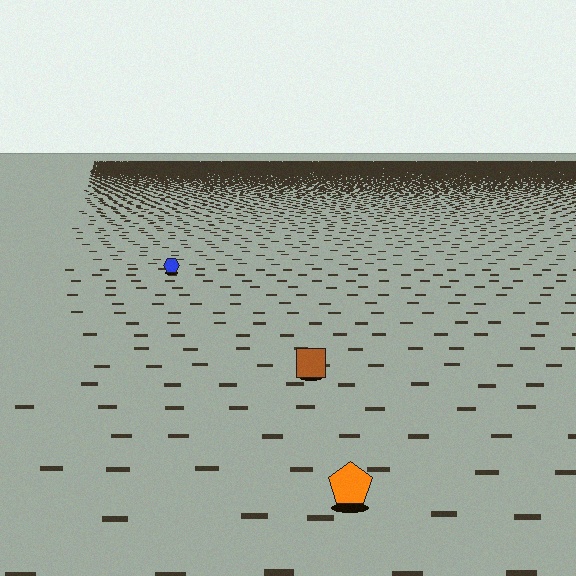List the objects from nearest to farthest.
From nearest to farthest: the orange pentagon, the brown square, the blue hexagon.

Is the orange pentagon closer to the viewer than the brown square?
Yes. The orange pentagon is closer — you can tell from the texture gradient: the ground texture is coarser near it.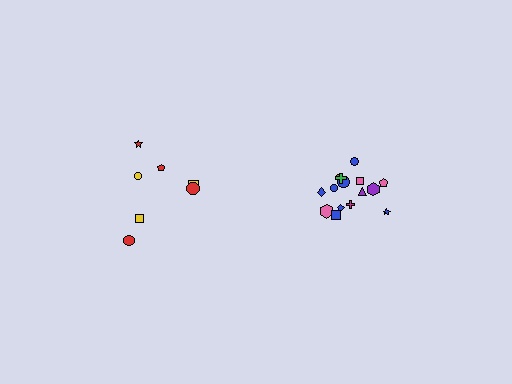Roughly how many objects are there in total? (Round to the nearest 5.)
Roughly 20 objects in total.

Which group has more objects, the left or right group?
The right group.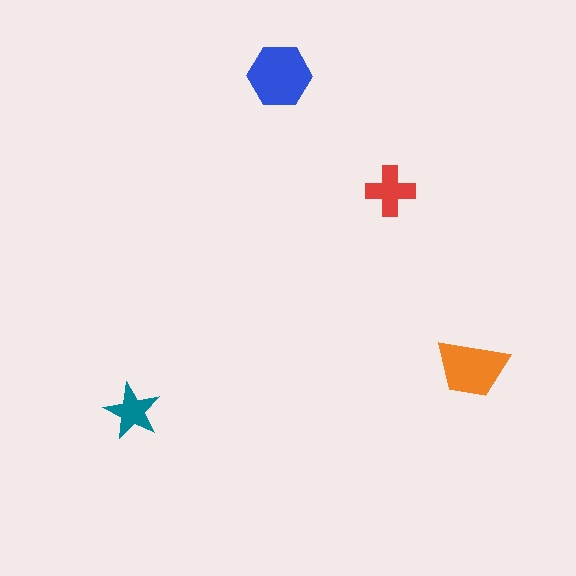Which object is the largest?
The blue hexagon.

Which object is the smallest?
The teal star.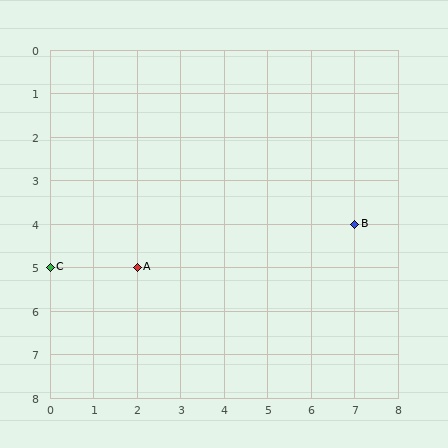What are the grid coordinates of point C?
Point C is at grid coordinates (0, 5).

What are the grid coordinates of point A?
Point A is at grid coordinates (2, 5).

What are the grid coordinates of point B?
Point B is at grid coordinates (7, 4).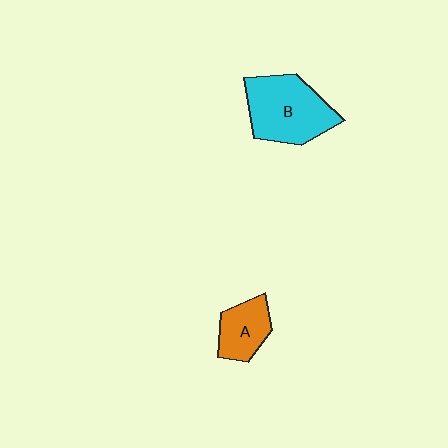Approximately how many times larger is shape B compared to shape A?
Approximately 1.9 times.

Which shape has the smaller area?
Shape A (orange).